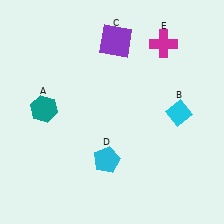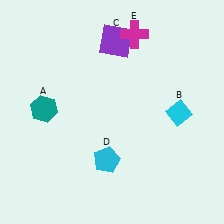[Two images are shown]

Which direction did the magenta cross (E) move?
The magenta cross (E) moved left.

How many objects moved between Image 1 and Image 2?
1 object moved between the two images.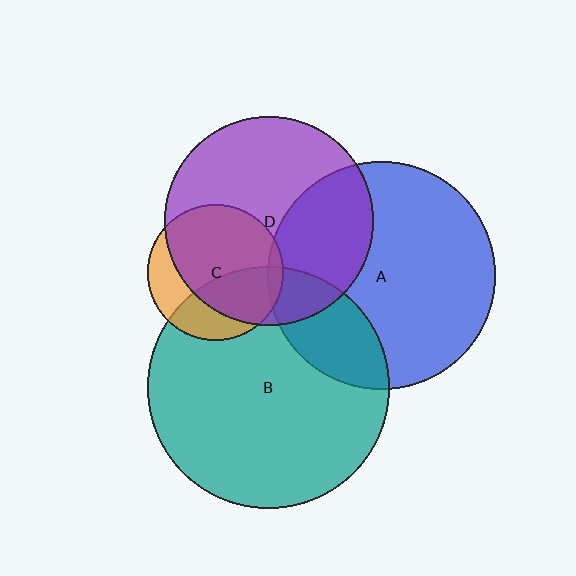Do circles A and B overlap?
Yes.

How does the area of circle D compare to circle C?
Approximately 2.4 times.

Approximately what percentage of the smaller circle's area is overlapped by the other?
Approximately 20%.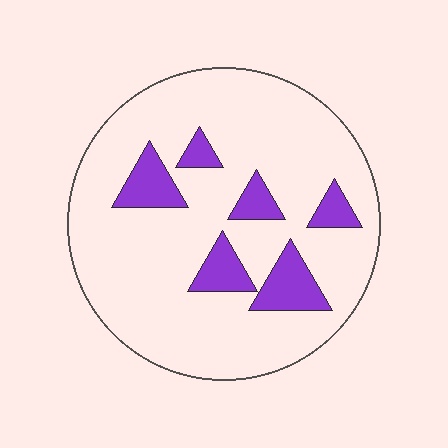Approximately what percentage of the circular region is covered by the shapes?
Approximately 15%.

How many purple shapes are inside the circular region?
6.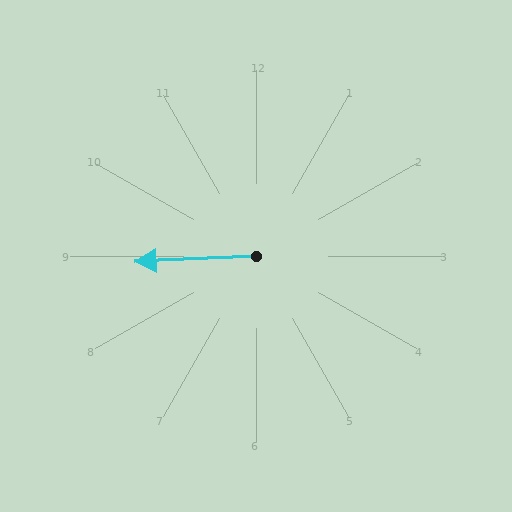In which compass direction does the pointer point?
West.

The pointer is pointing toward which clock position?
Roughly 9 o'clock.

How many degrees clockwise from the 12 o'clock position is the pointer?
Approximately 267 degrees.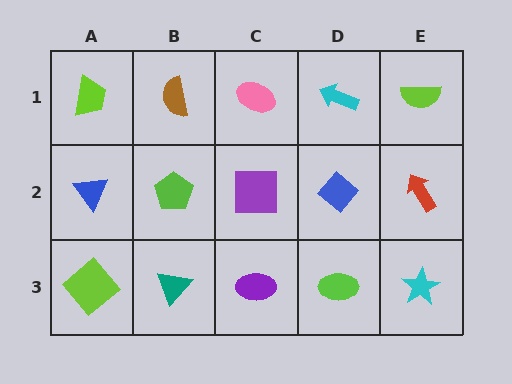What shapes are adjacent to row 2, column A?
A lime trapezoid (row 1, column A), a lime diamond (row 3, column A), a lime pentagon (row 2, column B).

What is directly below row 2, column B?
A teal triangle.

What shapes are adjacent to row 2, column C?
A pink ellipse (row 1, column C), a purple ellipse (row 3, column C), a lime pentagon (row 2, column B), a blue diamond (row 2, column D).